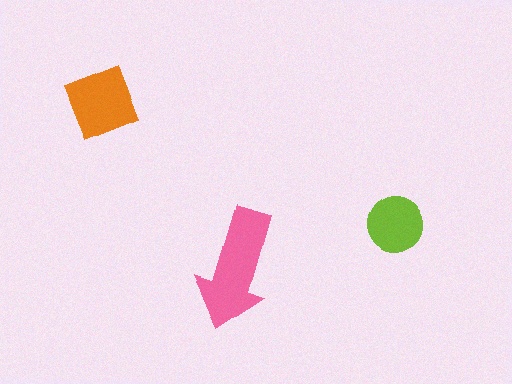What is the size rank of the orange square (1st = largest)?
2nd.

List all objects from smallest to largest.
The lime circle, the orange square, the pink arrow.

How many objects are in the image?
There are 3 objects in the image.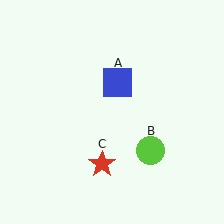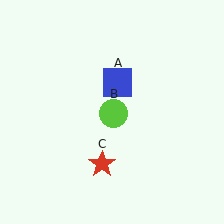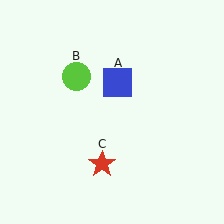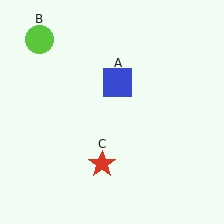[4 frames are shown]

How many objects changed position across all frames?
1 object changed position: lime circle (object B).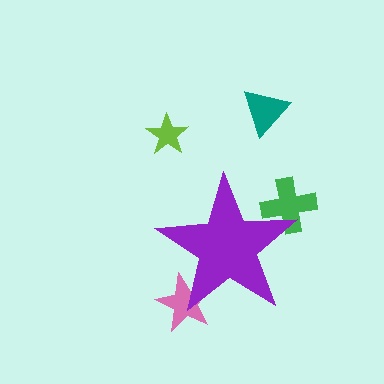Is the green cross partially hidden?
Yes, the green cross is partially hidden behind the purple star.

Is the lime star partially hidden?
No, the lime star is fully visible.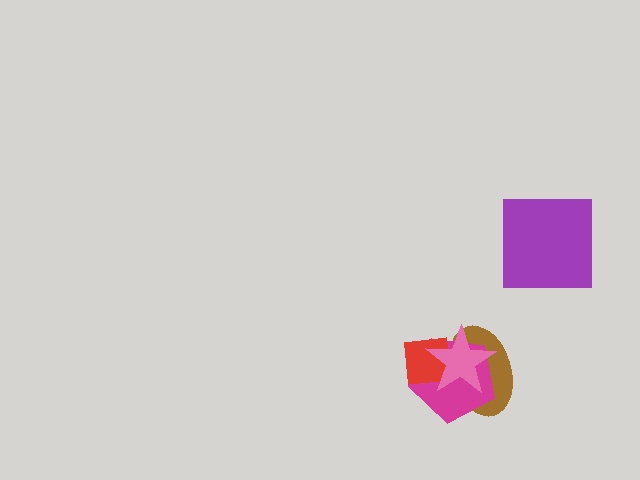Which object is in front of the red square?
The pink star is in front of the red square.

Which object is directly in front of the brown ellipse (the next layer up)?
The magenta pentagon is directly in front of the brown ellipse.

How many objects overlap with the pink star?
3 objects overlap with the pink star.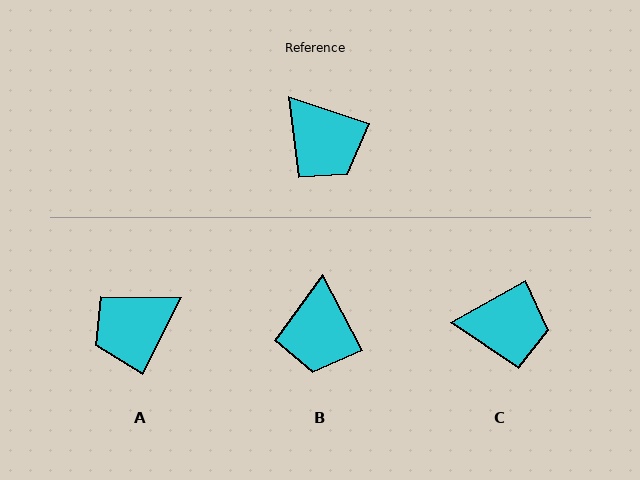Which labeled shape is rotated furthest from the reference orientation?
A, about 98 degrees away.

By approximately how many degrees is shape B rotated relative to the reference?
Approximately 43 degrees clockwise.